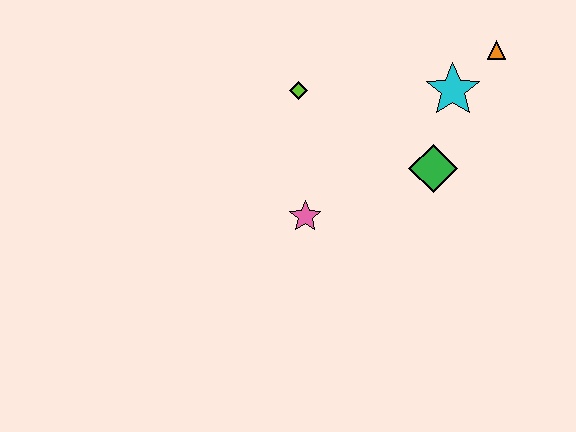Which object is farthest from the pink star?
The orange triangle is farthest from the pink star.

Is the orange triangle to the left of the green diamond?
No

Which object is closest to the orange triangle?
The cyan star is closest to the orange triangle.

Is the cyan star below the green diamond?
No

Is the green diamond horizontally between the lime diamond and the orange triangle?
Yes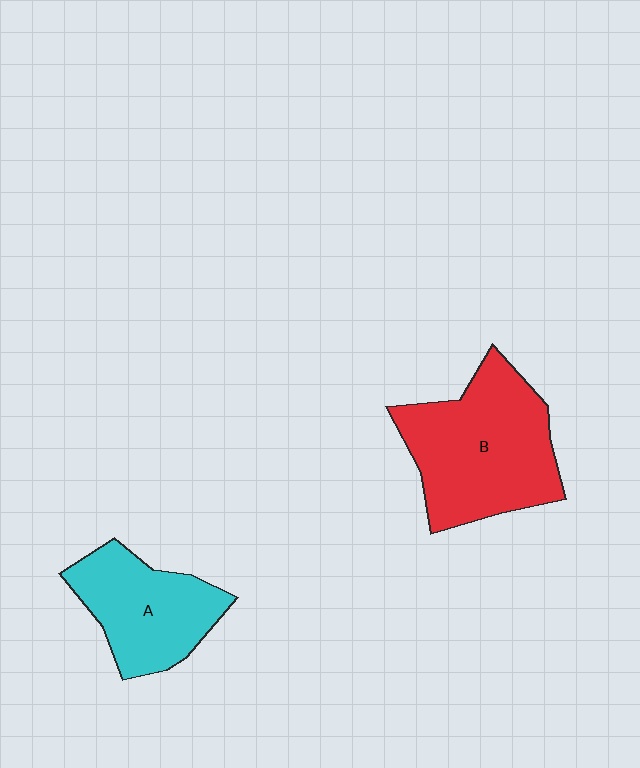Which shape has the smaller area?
Shape A (cyan).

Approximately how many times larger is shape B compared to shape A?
Approximately 1.5 times.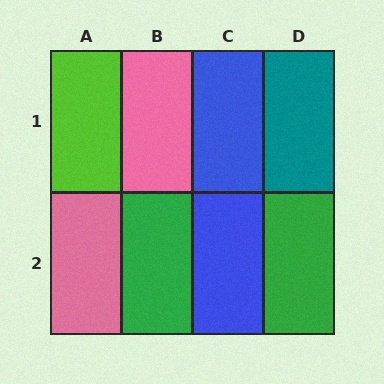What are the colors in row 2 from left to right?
Pink, green, blue, green.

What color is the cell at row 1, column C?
Blue.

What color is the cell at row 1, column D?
Teal.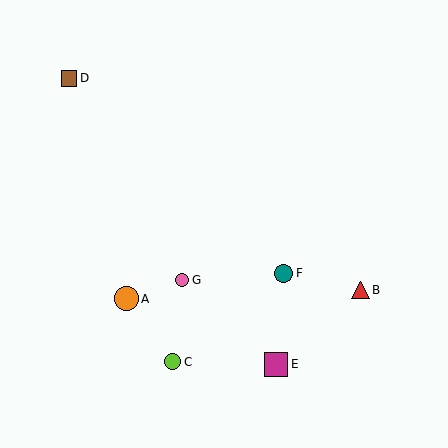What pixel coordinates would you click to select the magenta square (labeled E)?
Click at (276, 364) to select the magenta square E.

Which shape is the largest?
The orange circle (labeled A) is the largest.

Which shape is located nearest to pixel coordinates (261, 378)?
The magenta square (labeled E) at (276, 364) is nearest to that location.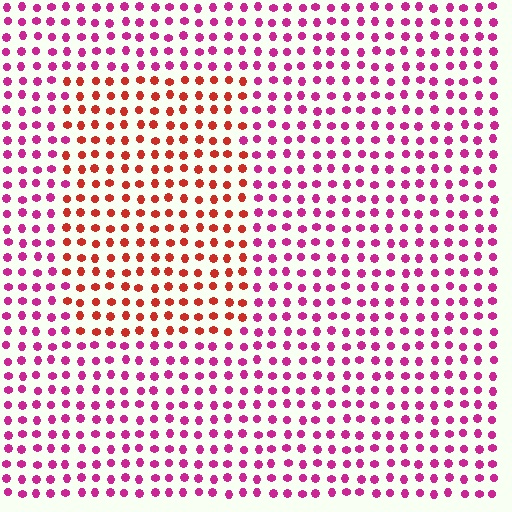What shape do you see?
I see a rectangle.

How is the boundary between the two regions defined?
The boundary is defined purely by a slight shift in hue (about 44 degrees). Spacing, size, and orientation are identical on both sides.